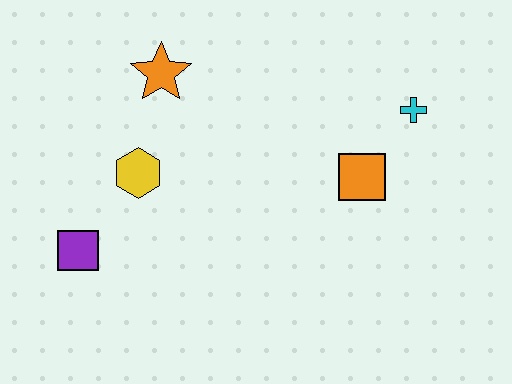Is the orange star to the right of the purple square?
Yes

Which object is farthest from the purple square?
The cyan cross is farthest from the purple square.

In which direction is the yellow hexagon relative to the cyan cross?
The yellow hexagon is to the left of the cyan cross.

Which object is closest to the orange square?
The cyan cross is closest to the orange square.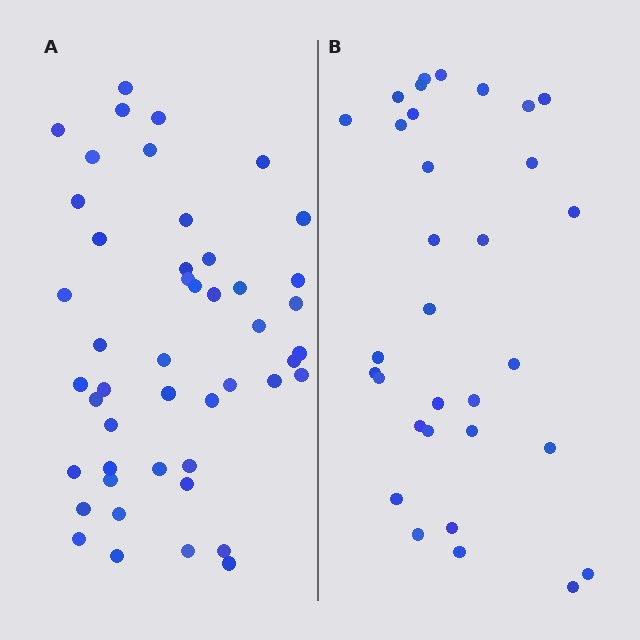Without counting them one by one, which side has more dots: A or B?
Region A (the left region) has more dots.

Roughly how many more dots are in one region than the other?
Region A has approximately 15 more dots than region B.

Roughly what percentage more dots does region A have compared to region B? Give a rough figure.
About 45% more.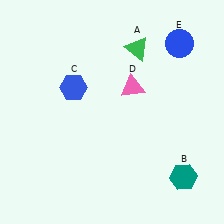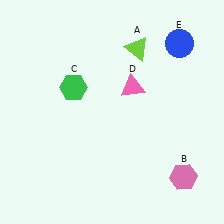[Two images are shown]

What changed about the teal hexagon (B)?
In Image 1, B is teal. In Image 2, it changed to pink.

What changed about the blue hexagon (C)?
In Image 1, C is blue. In Image 2, it changed to green.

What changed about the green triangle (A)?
In Image 1, A is green. In Image 2, it changed to lime.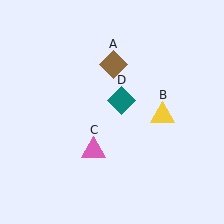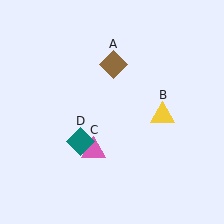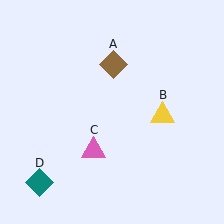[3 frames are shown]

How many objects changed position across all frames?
1 object changed position: teal diamond (object D).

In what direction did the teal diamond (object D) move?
The teal diamond (object D) moved down and to the left.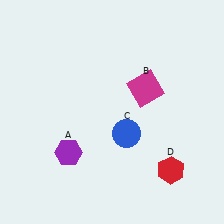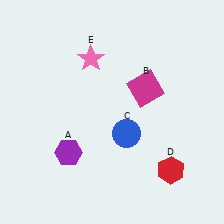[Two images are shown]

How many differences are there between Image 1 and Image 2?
There is 1 difference between the two images.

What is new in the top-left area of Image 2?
A pink star (E) was added in the top-left area of Image 2.